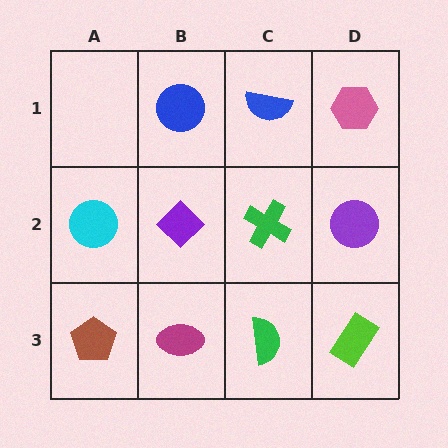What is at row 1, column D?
A pink hexagon.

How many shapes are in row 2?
4 shapes.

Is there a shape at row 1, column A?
No, that cell is empty.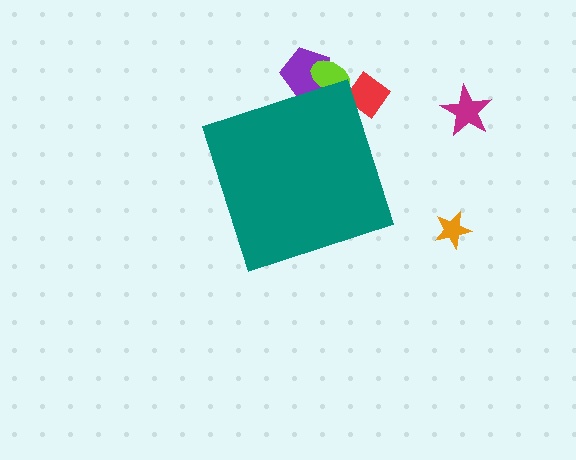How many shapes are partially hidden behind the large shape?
3 shapes are partially hidden.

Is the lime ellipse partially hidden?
Yes, the lime ellipse is partially hidden behind the teal diamond.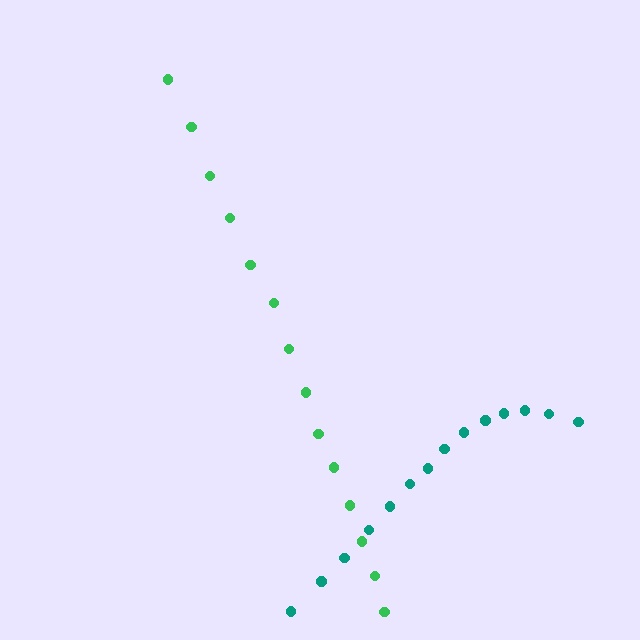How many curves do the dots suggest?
There are 2 distinct paths.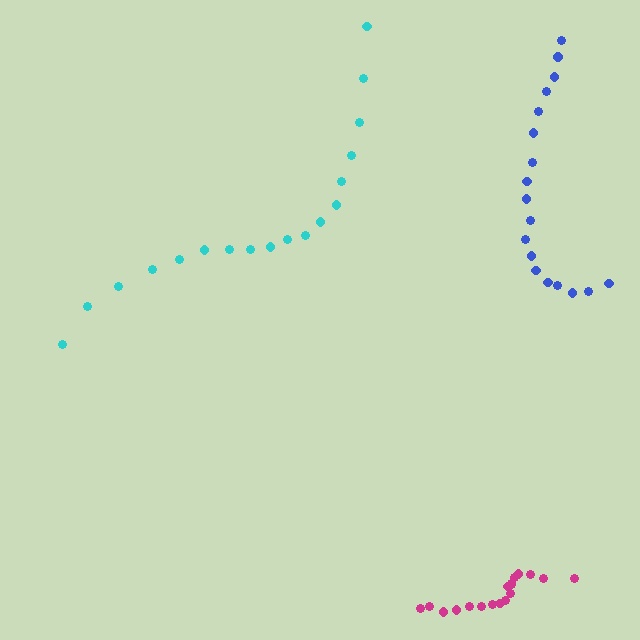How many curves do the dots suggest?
There are 3 distinct paths.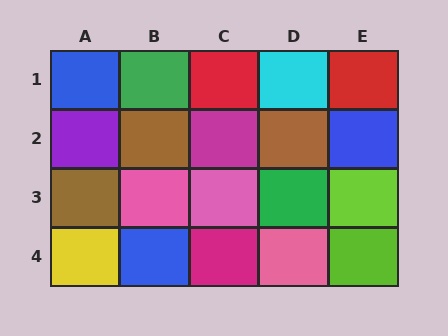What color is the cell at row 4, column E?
Lime.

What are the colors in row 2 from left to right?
Purple, brown, magenta, brown, blue.